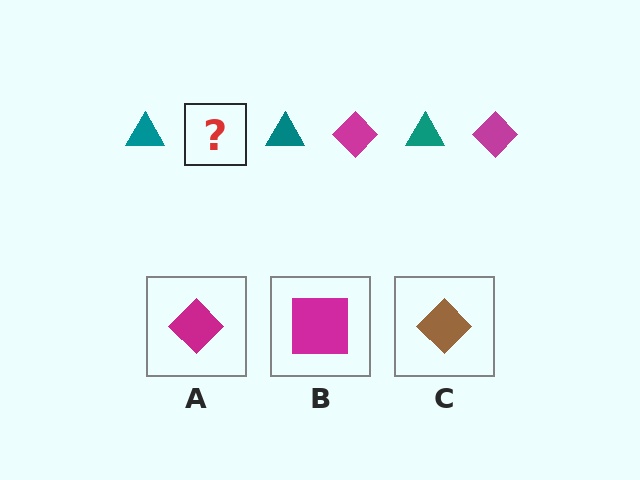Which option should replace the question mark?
Option A.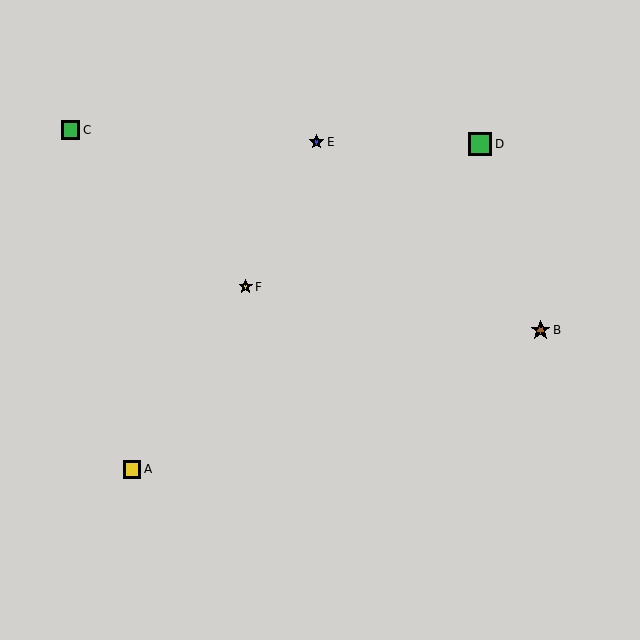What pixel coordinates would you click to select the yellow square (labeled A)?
Click at (132, 469) to select the yellow square A.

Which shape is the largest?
The green square (labeled D) is the largest.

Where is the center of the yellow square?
The center of the yellow square is at (132, 469).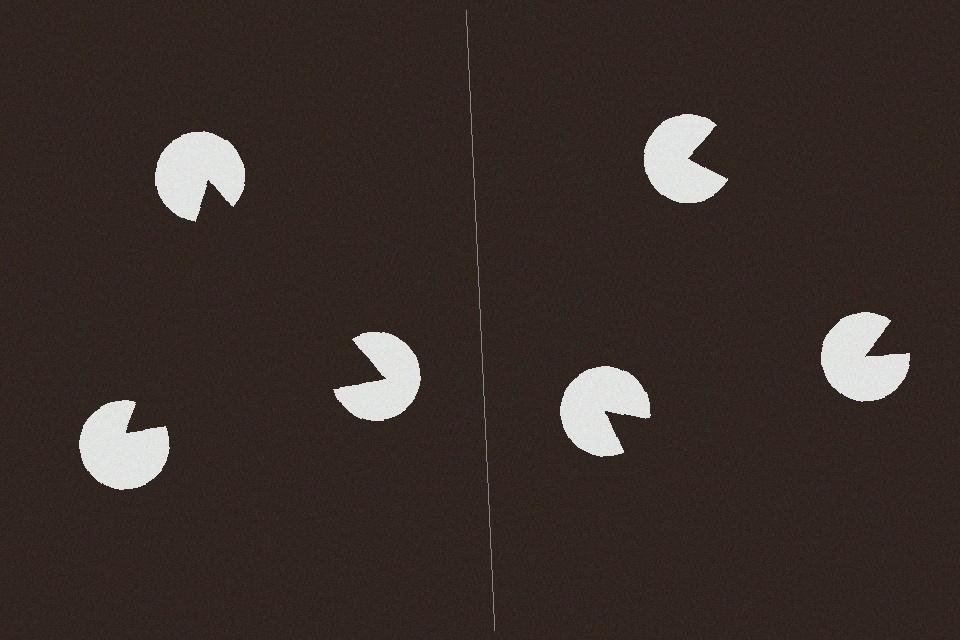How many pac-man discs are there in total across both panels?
6 — 3 on each side.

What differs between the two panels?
The pac-man discs are positioned identically on both sides; only the wedge orientations differ. On the left they align to a triangle; on the right they are misaligned.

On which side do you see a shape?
An illusory triangle appears on the left side. On the right side the wedge cuts are rotated, so no coherent shape forms.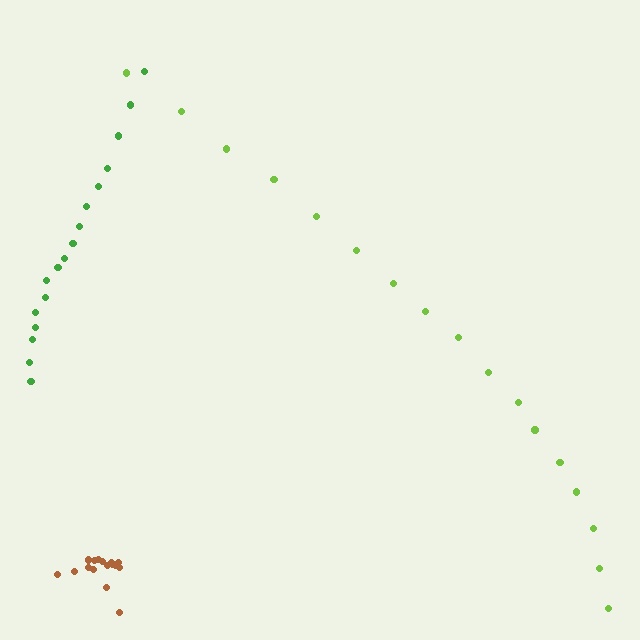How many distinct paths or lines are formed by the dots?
There are 3 distinct paths.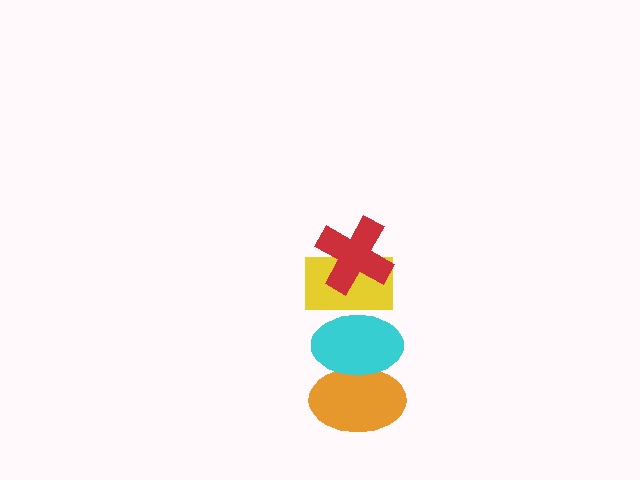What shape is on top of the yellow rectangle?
The red cross is on top of the yellow rectangle.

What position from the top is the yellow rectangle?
The yellow rectangle is 2nd from the top.